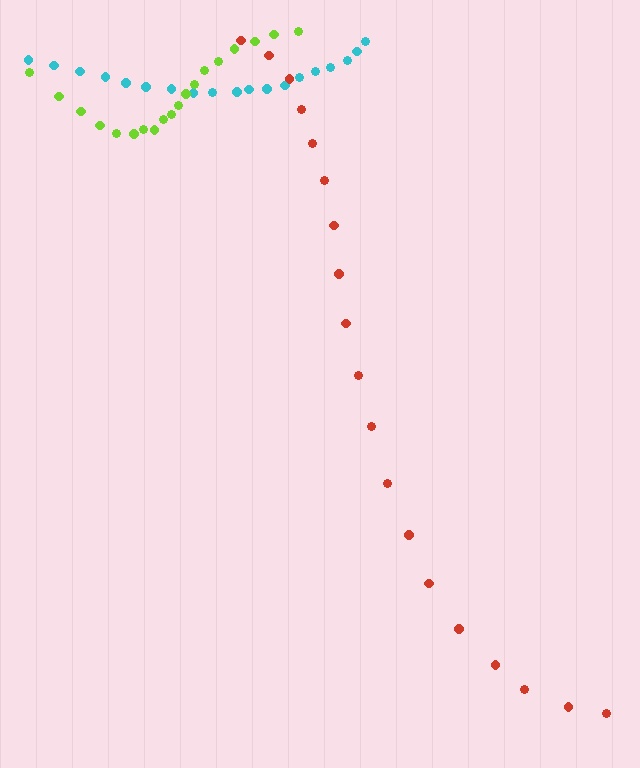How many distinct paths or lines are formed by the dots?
There are 3 distinct paths.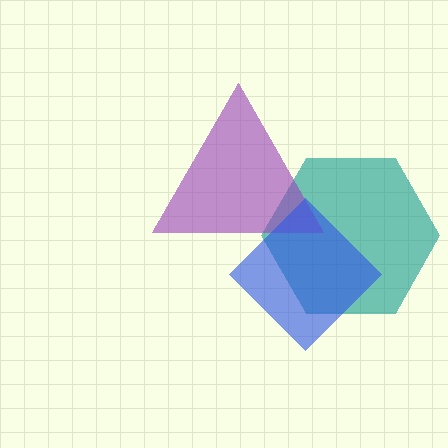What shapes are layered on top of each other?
The layered shapes are: a teal hexagon, a purple triangle, a blue diamond.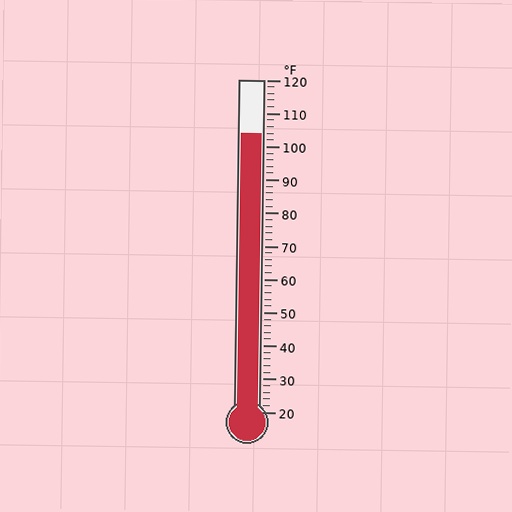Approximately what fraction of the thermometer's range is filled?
The thermometer is filled to approximately 85% of its range.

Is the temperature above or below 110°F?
The temperature is below 110°F.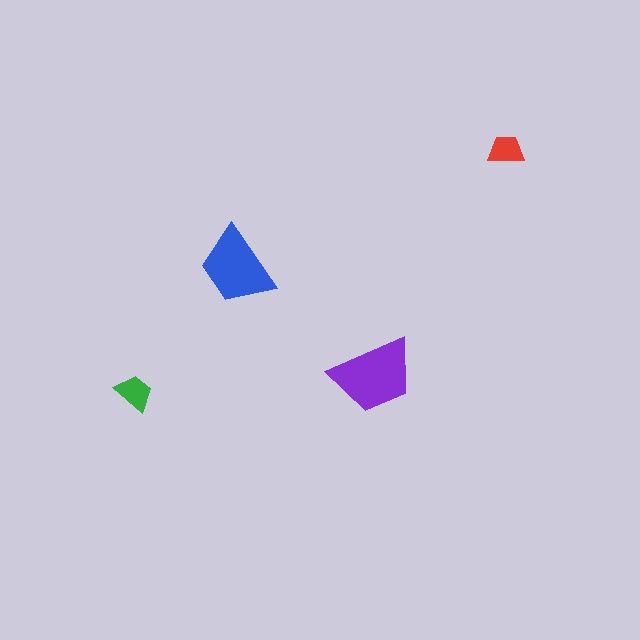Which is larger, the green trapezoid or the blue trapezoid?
The blue one.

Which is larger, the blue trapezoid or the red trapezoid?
The blue one.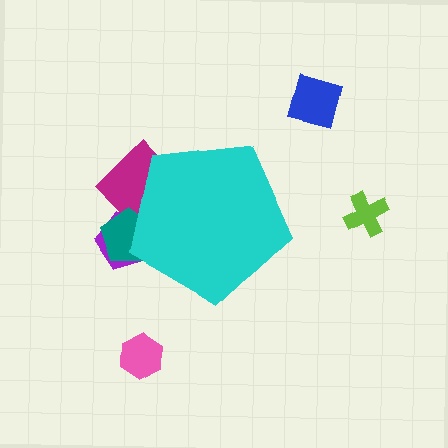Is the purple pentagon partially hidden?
Yes, the purple pentagon is partially hidden behind the cyan pentagon.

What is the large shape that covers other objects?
A cyan pentagon.